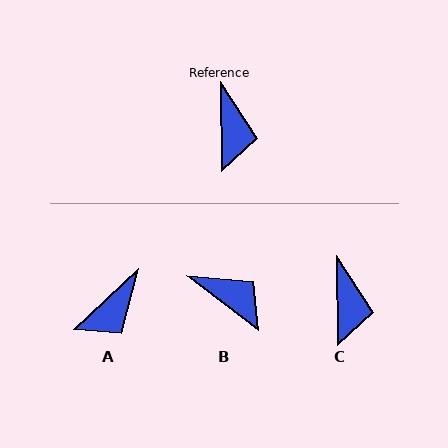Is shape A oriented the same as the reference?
No, it is off by about 48 degrees.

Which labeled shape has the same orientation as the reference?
C.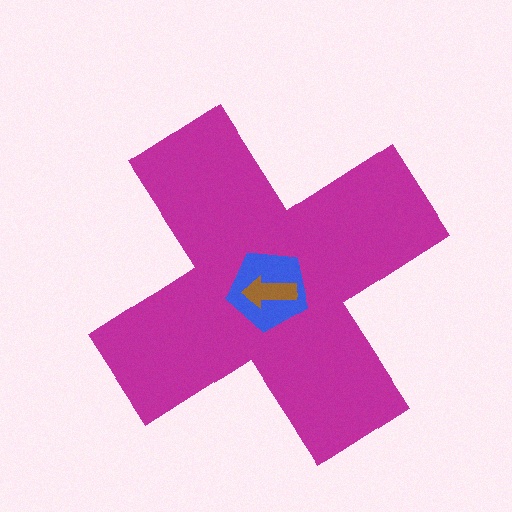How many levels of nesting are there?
3.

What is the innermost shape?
The brown arrow.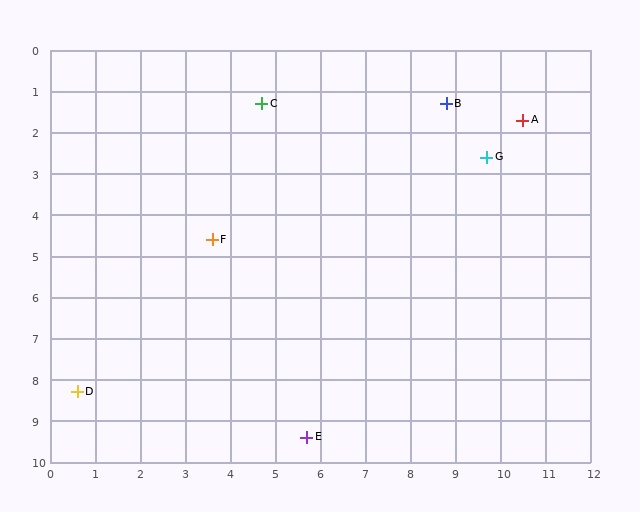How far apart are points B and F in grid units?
Points B and F are about 6.2 grid units apart.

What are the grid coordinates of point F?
Point F is at approximately (3.6, 4.6).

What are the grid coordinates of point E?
Point E is at approximately (5.7, 9.4).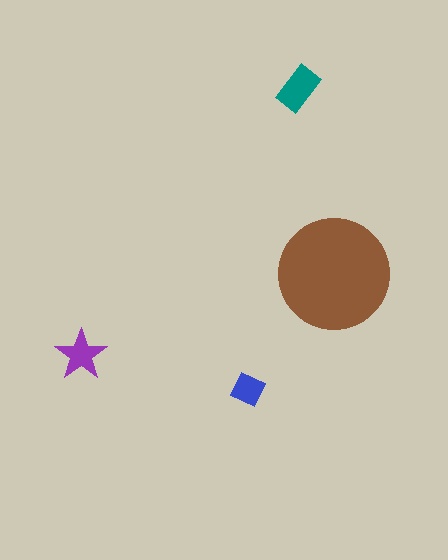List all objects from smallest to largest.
The blue diamond, the purple star, the teal rectangle, the brown circle.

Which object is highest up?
The teal rectangle is topmost.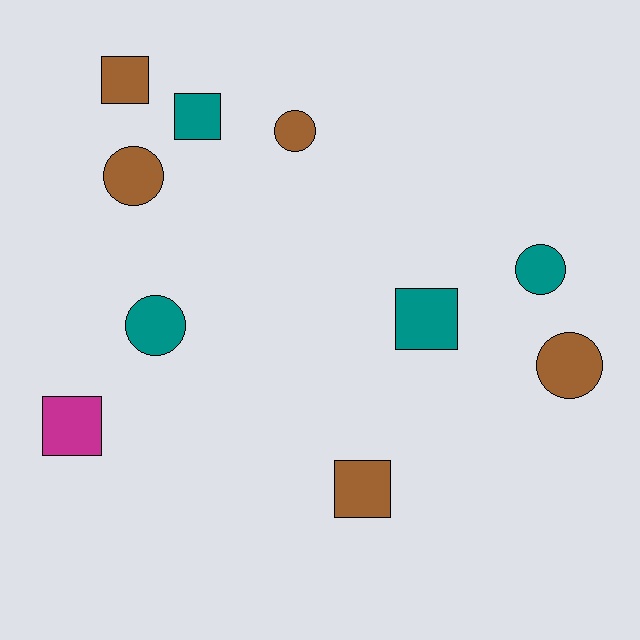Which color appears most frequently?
Brown, with 5 objects.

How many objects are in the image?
There are 10 objects.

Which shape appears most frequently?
Square, with 5 objects.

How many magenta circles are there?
There are no magenta circles.